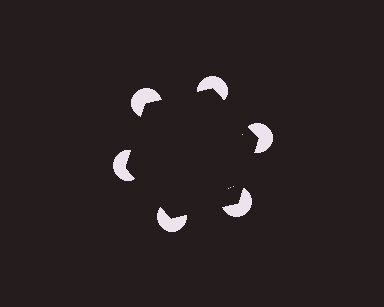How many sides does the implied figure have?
6 sides.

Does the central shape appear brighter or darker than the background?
It typically appears slightly darker than the background, even though no actual brightness change is drawn.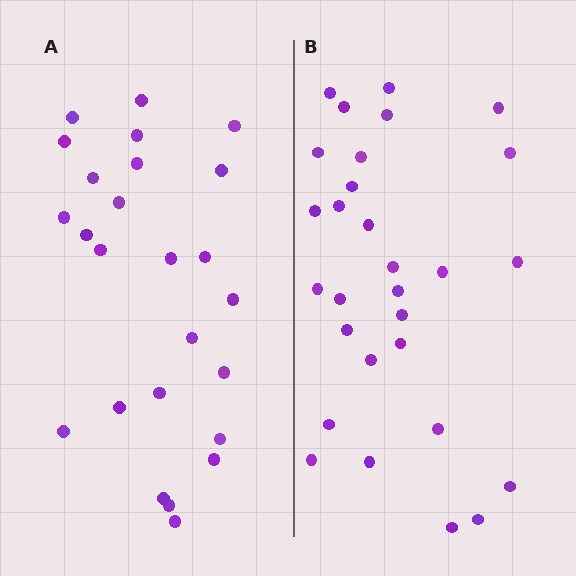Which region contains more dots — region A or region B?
Region B (the right region) has more dots.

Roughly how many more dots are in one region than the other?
Region B has about 4 more dots than region A.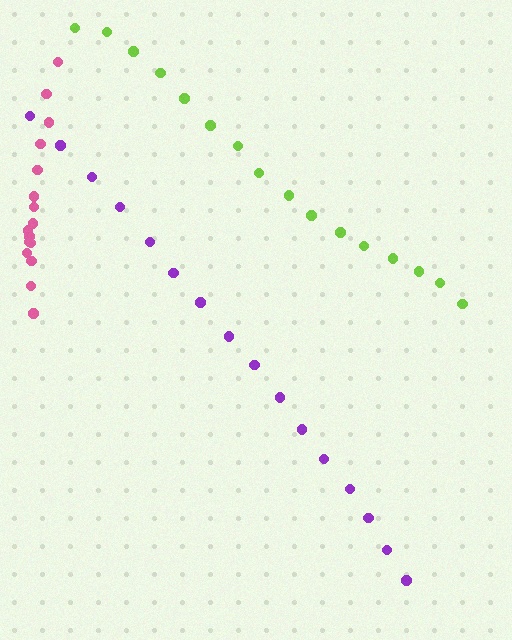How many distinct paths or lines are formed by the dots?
There are 3 distinct paths.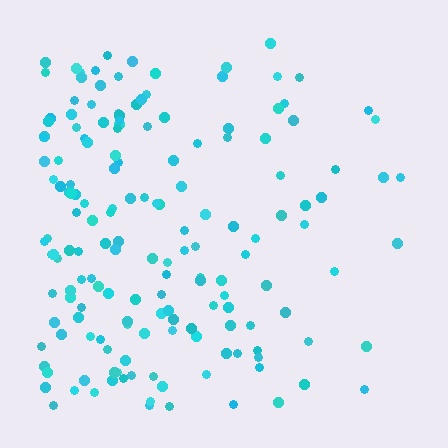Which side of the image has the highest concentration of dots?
The left.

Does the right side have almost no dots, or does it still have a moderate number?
Still a moderate number, just noticeably fewer than the left.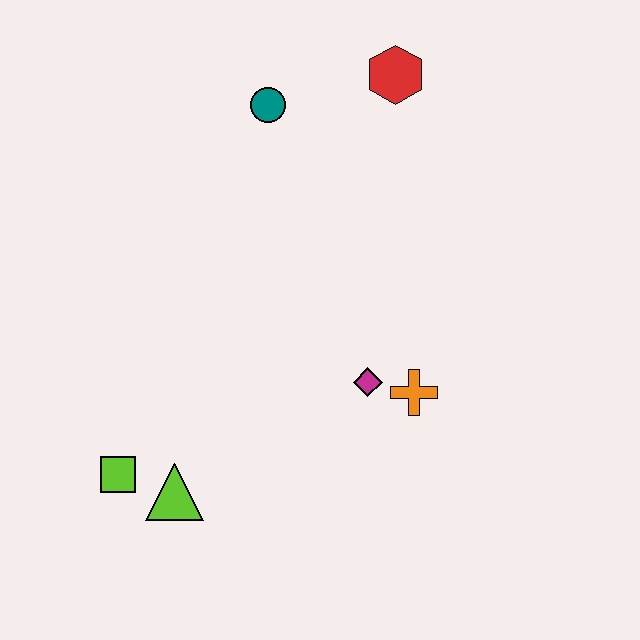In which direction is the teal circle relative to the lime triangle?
The teal circle is above the lime triangle.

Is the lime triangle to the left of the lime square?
No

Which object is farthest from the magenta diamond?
The red hexagon is farthest from the magenta diamond.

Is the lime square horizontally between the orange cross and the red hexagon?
No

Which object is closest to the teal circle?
The red hexagon is closest to the teal circle.